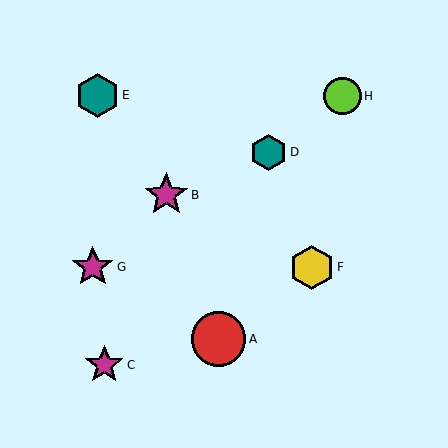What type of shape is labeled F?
Shape F is a yellow hexagon.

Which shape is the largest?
The red circle (labeled A) is the largest.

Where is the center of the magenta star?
The center of the magenta star is at (104, 365).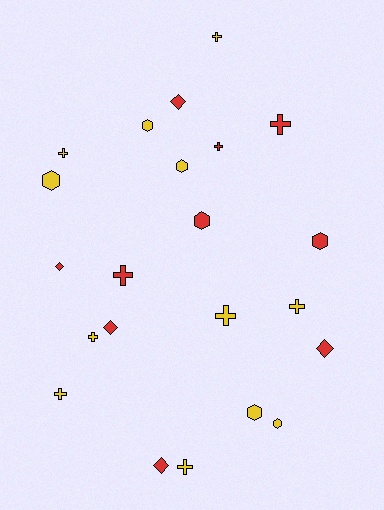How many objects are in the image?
There are 22 objects.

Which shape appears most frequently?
Cross, with 10 objects.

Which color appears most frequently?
Yellow, with 12 objects.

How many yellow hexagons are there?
There are 5 yellow hexagons.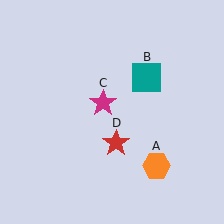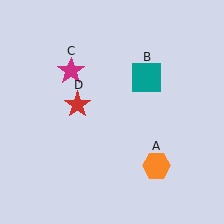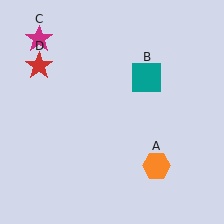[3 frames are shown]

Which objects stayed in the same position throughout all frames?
Orange hexagon (object A) and teal square (object B) remained stationary.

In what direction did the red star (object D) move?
The red star (object D) moved up and to the left.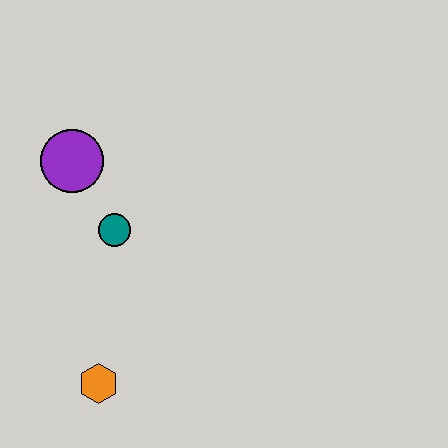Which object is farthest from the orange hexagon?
The purple circle is farthest from the orange hexagon.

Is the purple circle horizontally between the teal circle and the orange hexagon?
No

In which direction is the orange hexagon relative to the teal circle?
The orange hexagon is below the teal circle.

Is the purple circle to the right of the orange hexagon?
No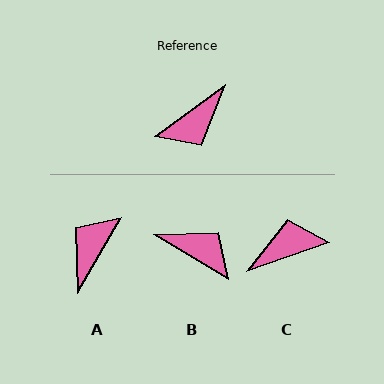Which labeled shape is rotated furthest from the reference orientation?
C, about 163 degrees away.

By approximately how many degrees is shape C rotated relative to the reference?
Approximately 163 degrees counter-clockwise.